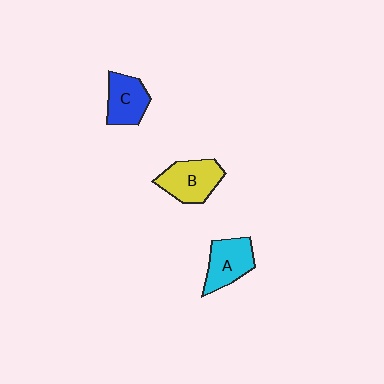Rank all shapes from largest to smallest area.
From largest to smallest: B (yellow), A (cyan), C (blue).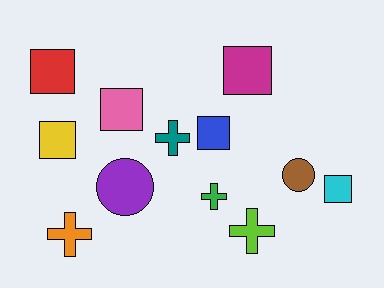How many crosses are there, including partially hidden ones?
There are 4 crosses.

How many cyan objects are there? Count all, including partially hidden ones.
There is 1 cyan object.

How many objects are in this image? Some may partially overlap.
There are 12 objects.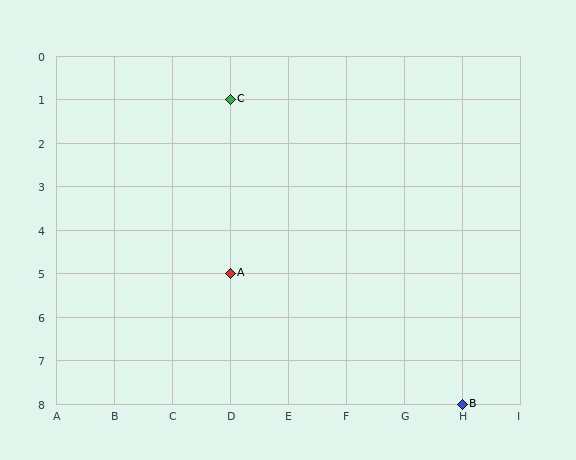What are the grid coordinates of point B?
Point B is at grid coordinates (H, 8).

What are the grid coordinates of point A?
Point A is at grid coordinates (D, 5).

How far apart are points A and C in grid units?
Points A and C are 4 rows apart.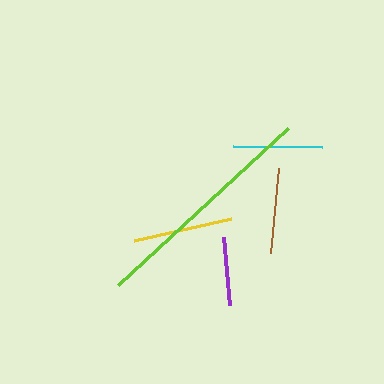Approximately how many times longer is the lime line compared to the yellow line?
The lime line is approximately 2.3 times the length of the yellow line.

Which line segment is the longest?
The lime line is the longest at approximately 232 pixels.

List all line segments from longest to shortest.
From longest to shortest: lime, yellow, cyan, brown, purple.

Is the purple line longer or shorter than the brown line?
The brown line is longer than the purple line.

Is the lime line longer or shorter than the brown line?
The lime line is longer than the brown line.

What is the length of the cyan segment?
The cyan segment is approximately 90 pixels long.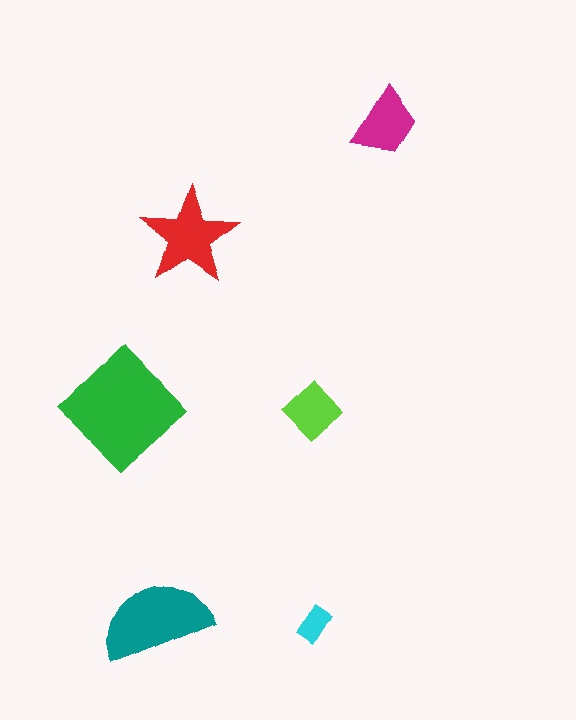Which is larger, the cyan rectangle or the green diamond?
The green diamond.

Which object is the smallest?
The cyan rectangle.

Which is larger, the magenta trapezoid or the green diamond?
The green diamond.